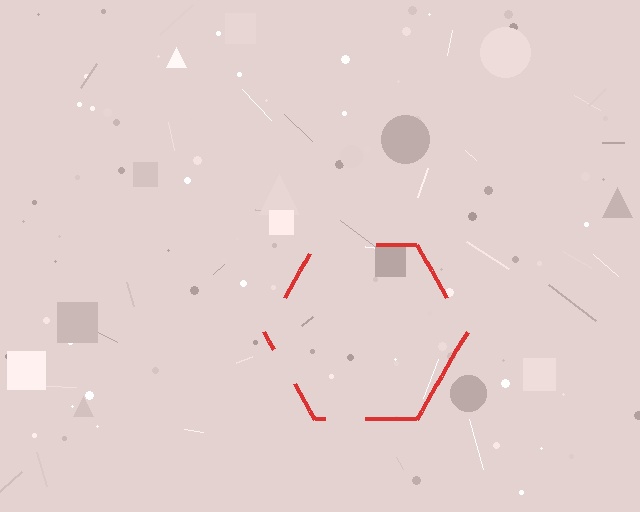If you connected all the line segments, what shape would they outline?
They would outline a hexagon.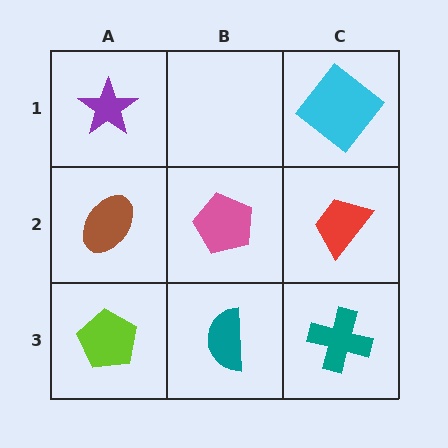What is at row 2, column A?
A brown ellipse.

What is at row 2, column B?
A pink pentagon.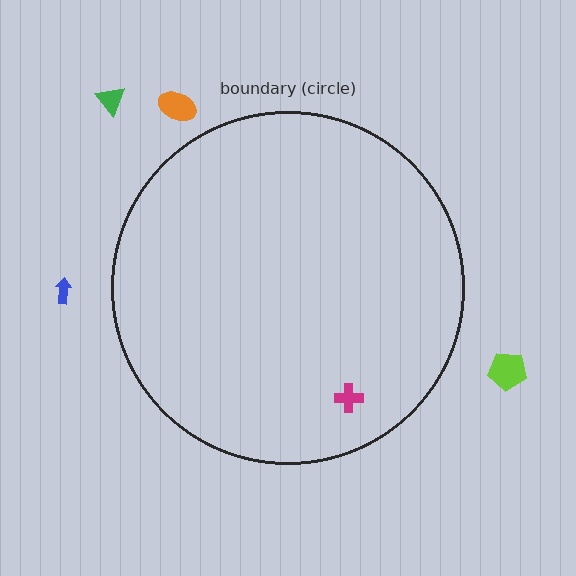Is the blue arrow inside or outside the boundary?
Outside.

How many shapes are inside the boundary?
1 inside, 4 outside.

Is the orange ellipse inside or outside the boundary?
Outside.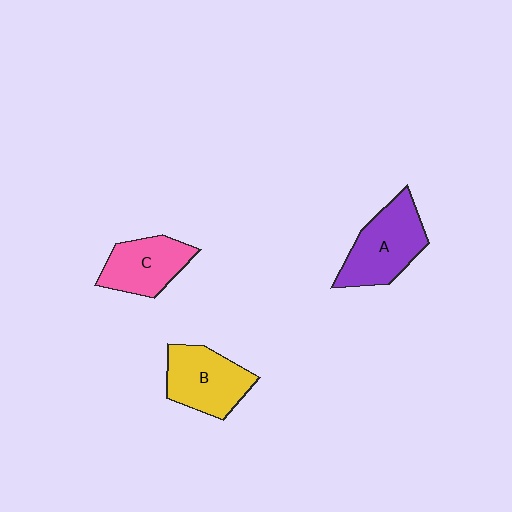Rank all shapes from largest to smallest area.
From largest to smallest: A (purple), B (yellow), C (pink).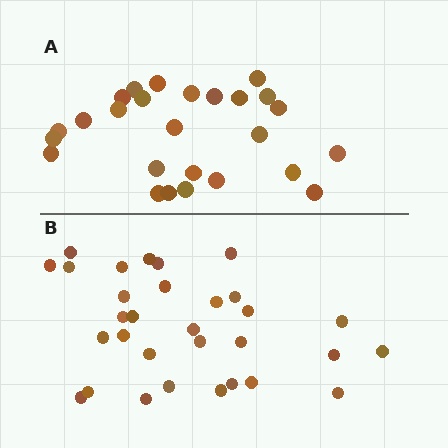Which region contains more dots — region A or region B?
Region B (the bottom region) has more dots.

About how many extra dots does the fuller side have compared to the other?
Region B has about 5 more dots than region A.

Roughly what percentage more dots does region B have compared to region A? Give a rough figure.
About 20% more.